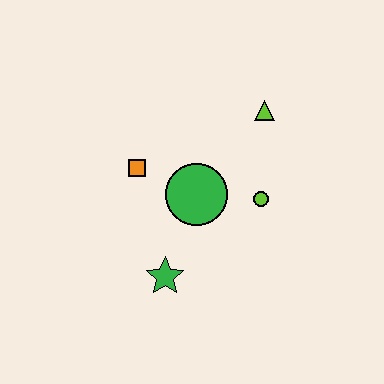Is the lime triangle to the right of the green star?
Yes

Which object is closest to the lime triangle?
The lime circle is closest to the lime triangle.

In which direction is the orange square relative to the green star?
The orange square is above the green star.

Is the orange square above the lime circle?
Yes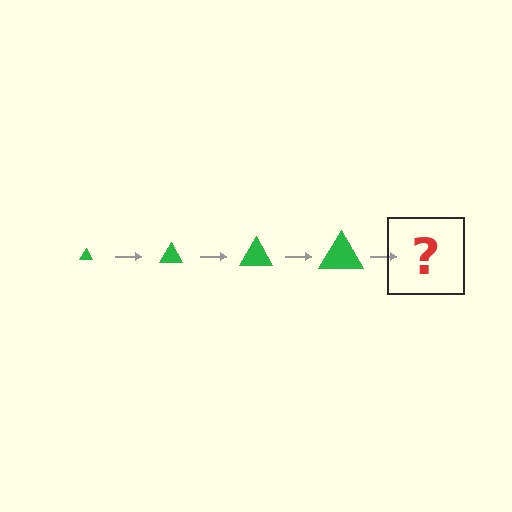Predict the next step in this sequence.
The next step is a green triangle, larger than the previous one.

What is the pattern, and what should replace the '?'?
The pattern is that the triangle gets progressively larger each step. The '?' should be a green triangle, larger than the previous one.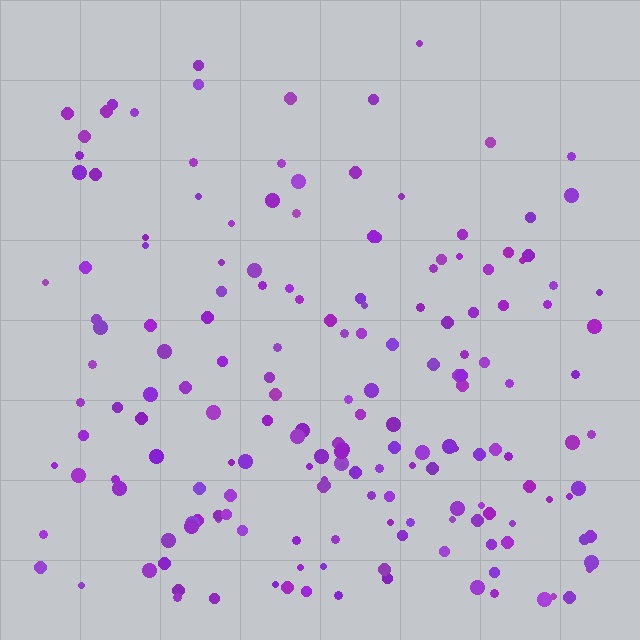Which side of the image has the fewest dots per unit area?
The top.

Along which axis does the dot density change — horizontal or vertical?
Vertical.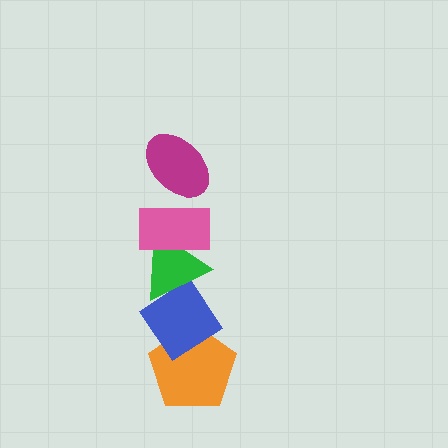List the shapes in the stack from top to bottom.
From top to bottom: the magenta ellipse, the pink rectangle, the green triangle, the blue diamond, the orange pentagon.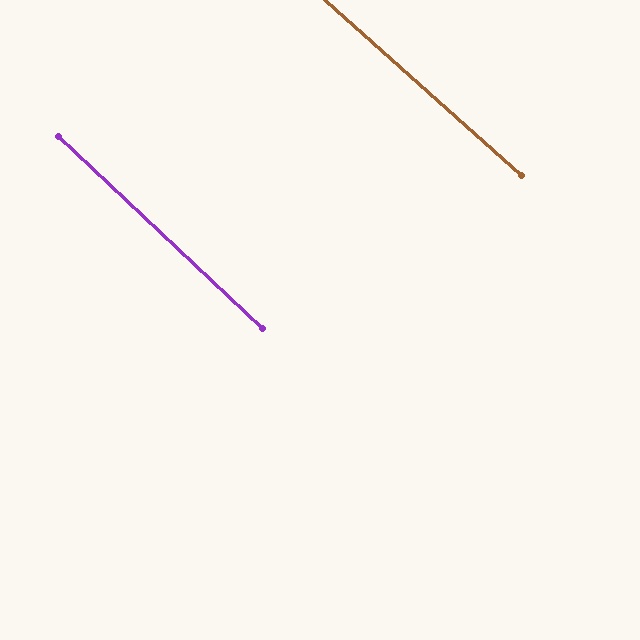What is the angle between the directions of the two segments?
Approximately 1 degree.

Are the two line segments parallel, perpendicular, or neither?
Parallel — their directions differ by only 1.3°.